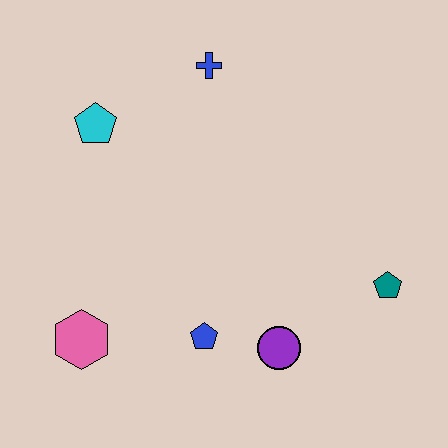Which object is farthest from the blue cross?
The pink hexagon is farthest from the blue cross.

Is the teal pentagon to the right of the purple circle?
Yes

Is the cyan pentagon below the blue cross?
Yes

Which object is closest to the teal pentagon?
The purple circle is closest to the teal pentagon.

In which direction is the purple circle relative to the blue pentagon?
The purple circle is to the right of the blue pentagon.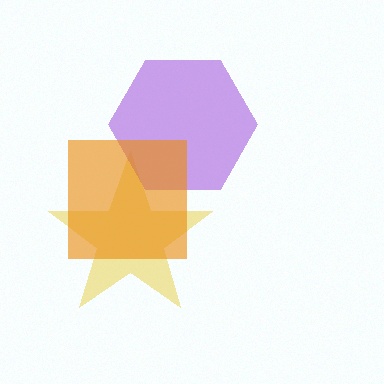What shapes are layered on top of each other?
The layered shapes are: a yellow star, a purple hexagon, an orange square.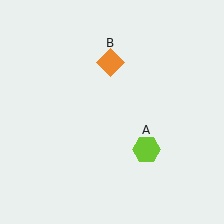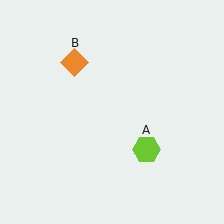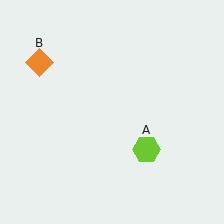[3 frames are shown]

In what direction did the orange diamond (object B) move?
The orange diamond (object B) moved left.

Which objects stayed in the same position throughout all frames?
Lime hexagon (object A) remained stationary.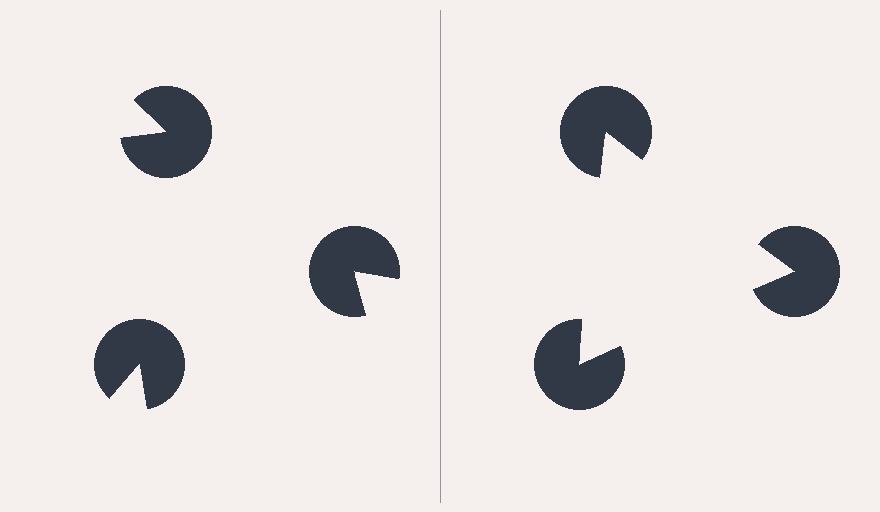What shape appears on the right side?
An illusory triangle.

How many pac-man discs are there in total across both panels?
6 — 3 on each side.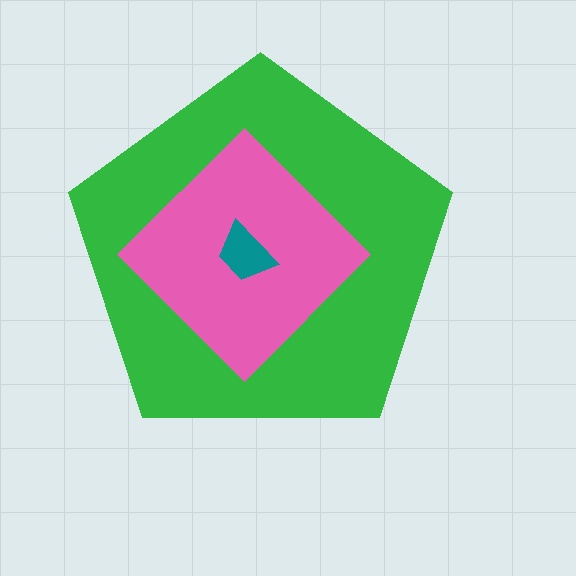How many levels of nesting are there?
3.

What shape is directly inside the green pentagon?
The pink diamond.